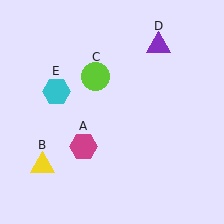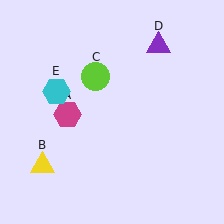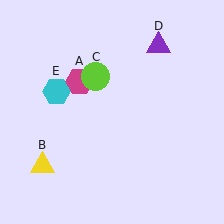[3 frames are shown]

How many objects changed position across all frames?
1 object changed position: magenta hexagon (object A).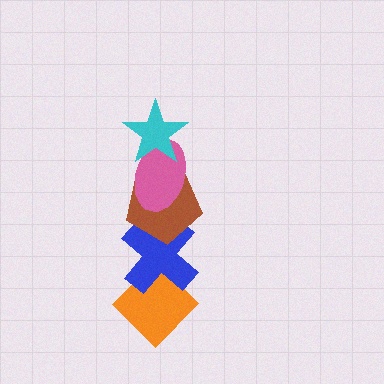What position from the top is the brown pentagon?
The brown pentagon is 3rd from the top.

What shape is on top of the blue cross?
The brown pentagon is on top of the blue cross.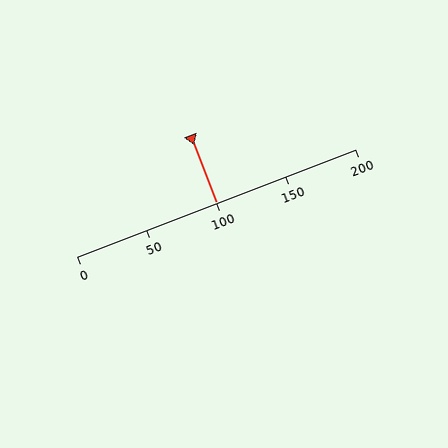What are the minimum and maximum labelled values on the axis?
The axis runs from 0 to 200.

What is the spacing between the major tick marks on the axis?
The major ticks are spaced 50 apart.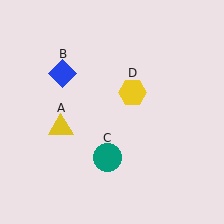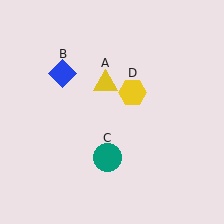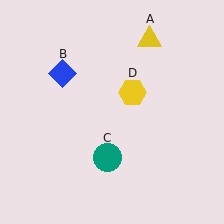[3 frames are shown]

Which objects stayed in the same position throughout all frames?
Blue diamond (object B) and teal circle (object C) and yellow hexagon (object D) remained stationary.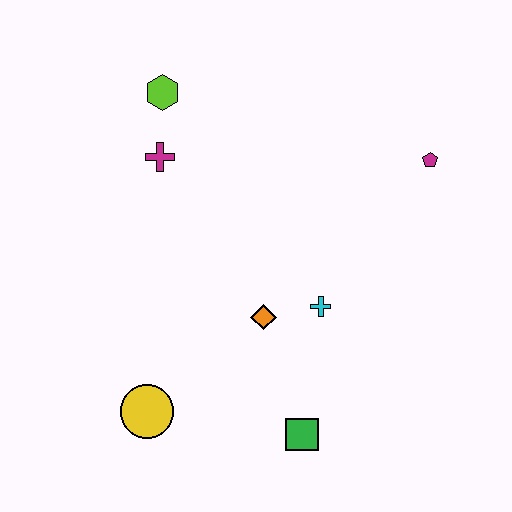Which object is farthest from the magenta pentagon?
The yellow circle is farthest from the magenta pentagon.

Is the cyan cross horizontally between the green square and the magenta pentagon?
Yes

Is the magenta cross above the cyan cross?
Yes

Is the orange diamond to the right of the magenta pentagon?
No